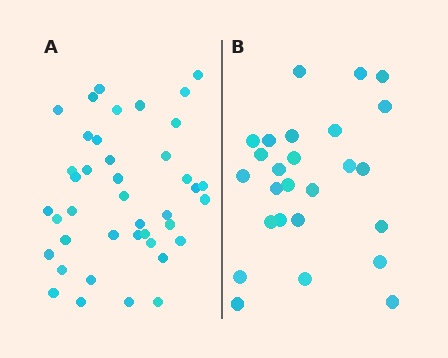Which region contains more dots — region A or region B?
Region A (the left region) has more dots.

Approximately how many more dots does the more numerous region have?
Region A has approximately 15 more dots than region B.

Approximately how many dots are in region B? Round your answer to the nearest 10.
About 30 dots. (The exact count is 26, which rounds to 30.)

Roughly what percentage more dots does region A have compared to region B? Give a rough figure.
About 60% more.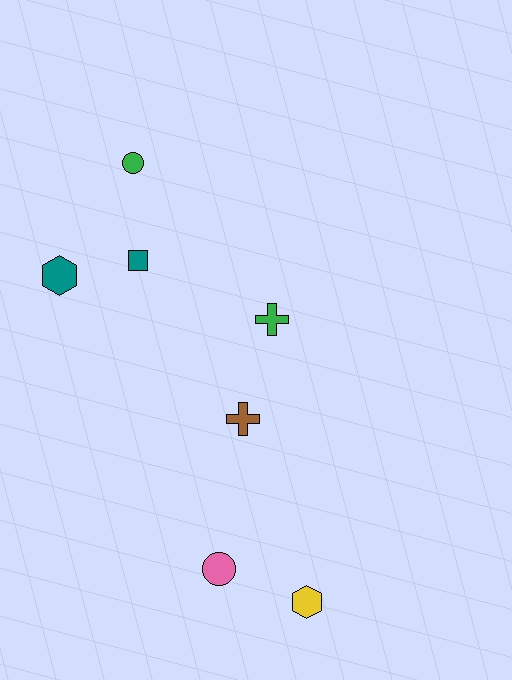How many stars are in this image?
There are no stars.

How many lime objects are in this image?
There are no lime objects.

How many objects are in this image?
There are 7 objects.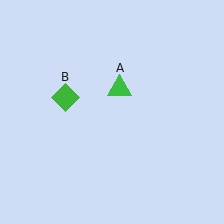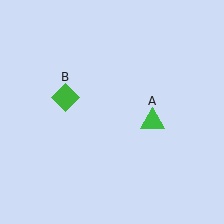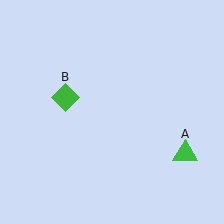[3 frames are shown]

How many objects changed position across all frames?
1 object changed position: green triangle (object A).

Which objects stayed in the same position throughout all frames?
Green diamond (object B) remained stationary.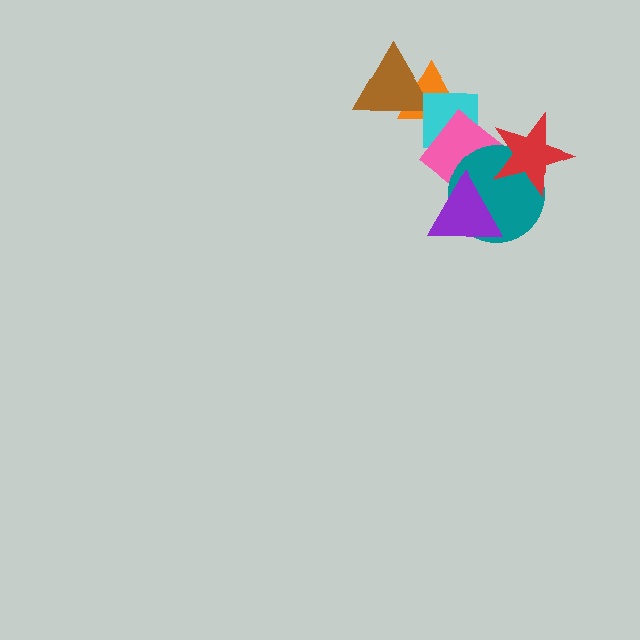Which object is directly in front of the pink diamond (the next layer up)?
The teal circle is directly in front of the pink diamond.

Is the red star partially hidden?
No, no other shape covers it.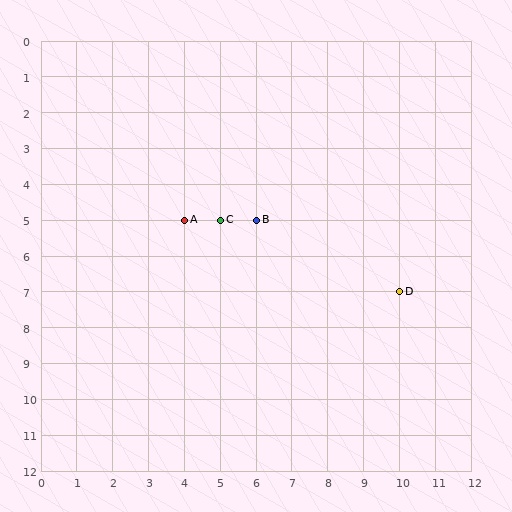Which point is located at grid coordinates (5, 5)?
Point C is at (5, 5).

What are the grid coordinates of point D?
Point D is at grid coordinates (10, 7).